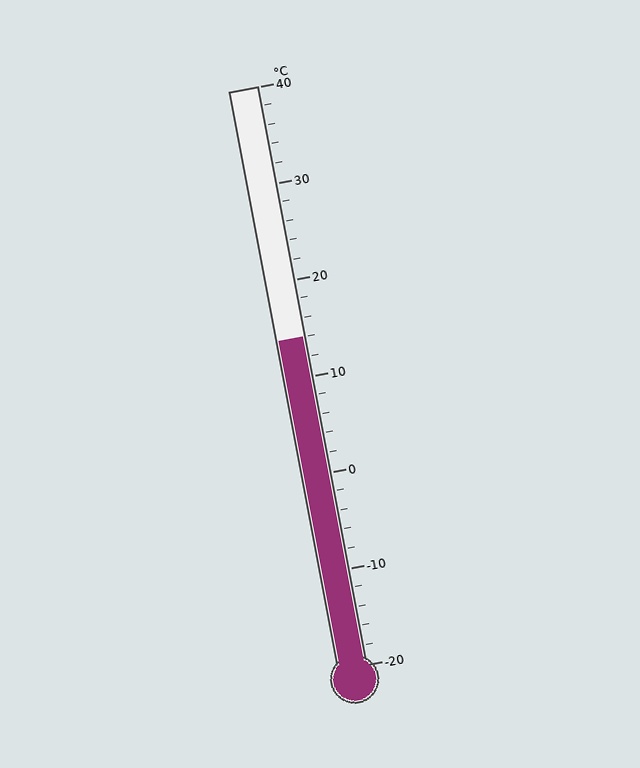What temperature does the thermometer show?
The thermometer shows approximately 14°C.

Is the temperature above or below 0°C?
The temperature is above 0°C.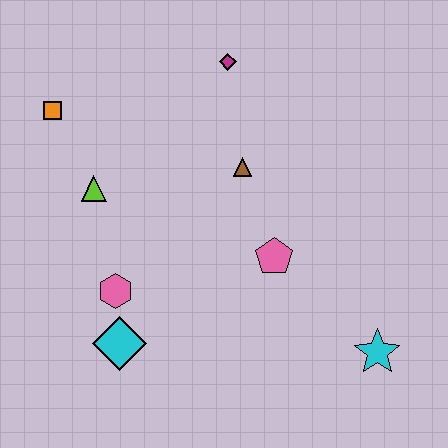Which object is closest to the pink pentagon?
The brown triangle is closest to the pink pentagon.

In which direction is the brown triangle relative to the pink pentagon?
The brown triangle is above the pink pentagon.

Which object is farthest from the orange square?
The cyan star is farthest from the orange square.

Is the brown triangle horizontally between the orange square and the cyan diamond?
No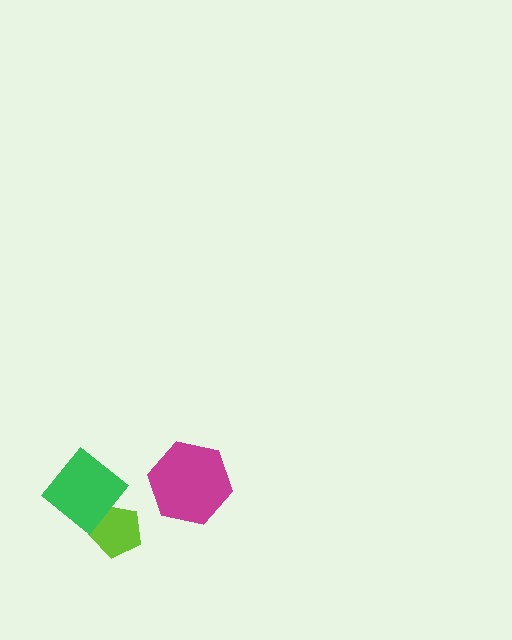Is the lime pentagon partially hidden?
Yes, it is partially covered by another shape.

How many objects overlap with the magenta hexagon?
0 objects overlap with the magenta hexagon.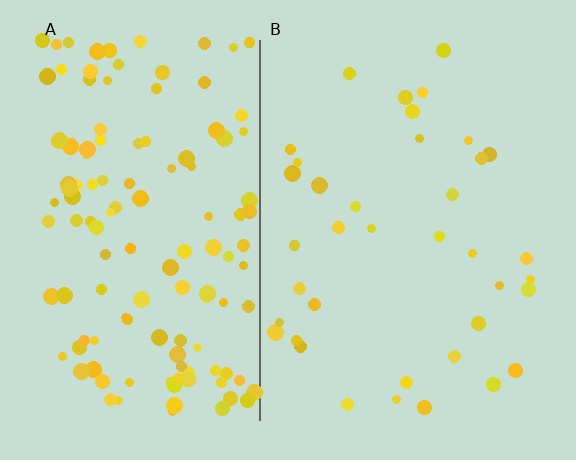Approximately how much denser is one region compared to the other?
Approximately 3.4× — region A over region B.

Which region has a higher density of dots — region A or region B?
A (the left).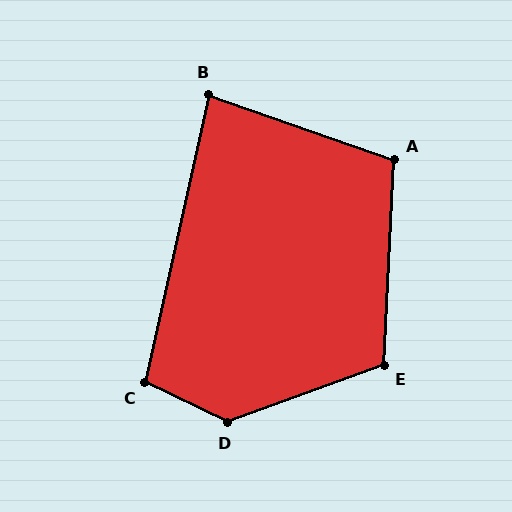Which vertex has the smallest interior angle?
B, at approximately 83 degrees.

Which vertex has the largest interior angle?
D, at approximately 135 degrees.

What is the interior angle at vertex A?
Approximately 107 degrees (obtuse).